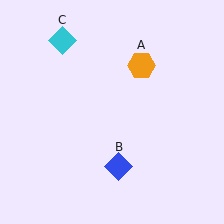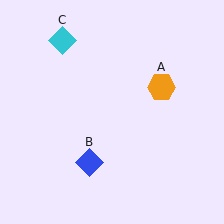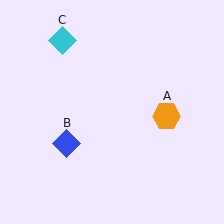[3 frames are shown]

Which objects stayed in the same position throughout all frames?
Cyan diamond (object C) remained stationary.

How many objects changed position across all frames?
2 objects changed position: orange hexagon (object A), blue diamond (object B).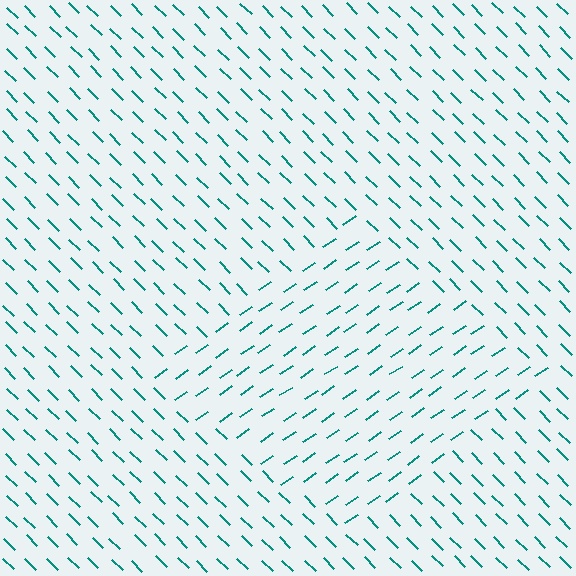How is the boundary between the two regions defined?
The boundary is defined purely by a change in line orientation (approximately 79 degrees difference). All lines are the same color and thickness.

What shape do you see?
I see a diamond.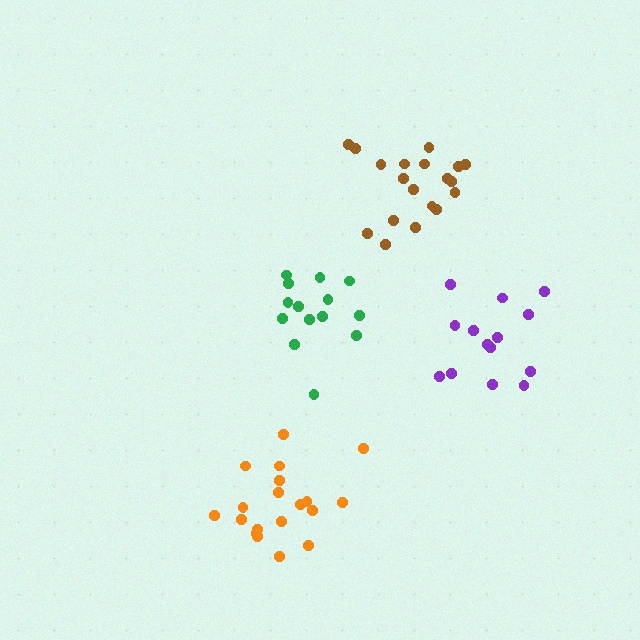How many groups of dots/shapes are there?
There are 4 groups.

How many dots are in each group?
Group 1: 14 dots, Group 2: 19 dots, Group 3: 19 dots, Group 4: 14 dots (66 total).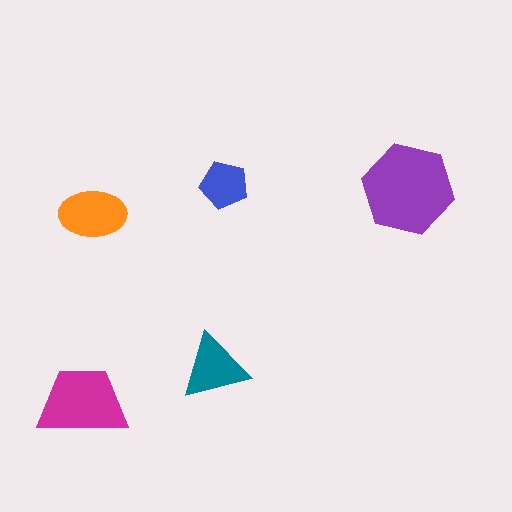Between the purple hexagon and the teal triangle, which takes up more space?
The purple hexagon.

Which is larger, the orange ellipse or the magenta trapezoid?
The magenta trapezoid.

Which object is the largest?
The purple hexagon.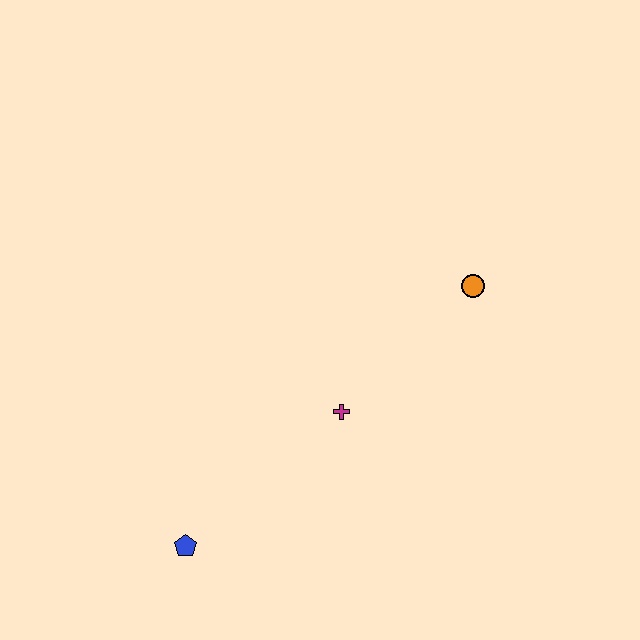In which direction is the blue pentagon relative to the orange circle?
The blue pentagon is to the left of the orange circle.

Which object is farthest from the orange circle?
The blue pentagon is farthest from the orange circle.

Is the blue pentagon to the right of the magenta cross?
No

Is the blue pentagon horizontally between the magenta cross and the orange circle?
No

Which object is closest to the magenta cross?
The orange circle is closest to the magenta cross.